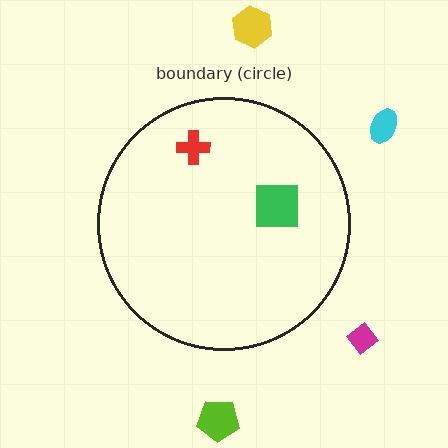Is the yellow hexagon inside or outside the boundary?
Outside.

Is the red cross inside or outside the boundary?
Inside.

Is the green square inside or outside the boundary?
Inside.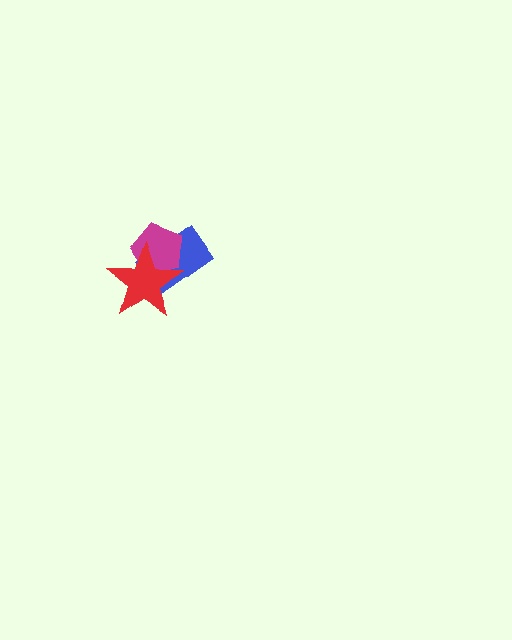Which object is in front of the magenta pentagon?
The red star is in front of the magenta pentagon.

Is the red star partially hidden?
No, no other shape covers it.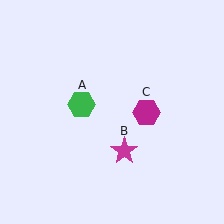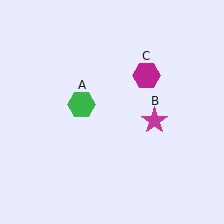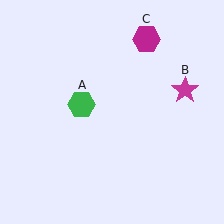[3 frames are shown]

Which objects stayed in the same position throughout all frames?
Green hexagon (object A) remained stationary.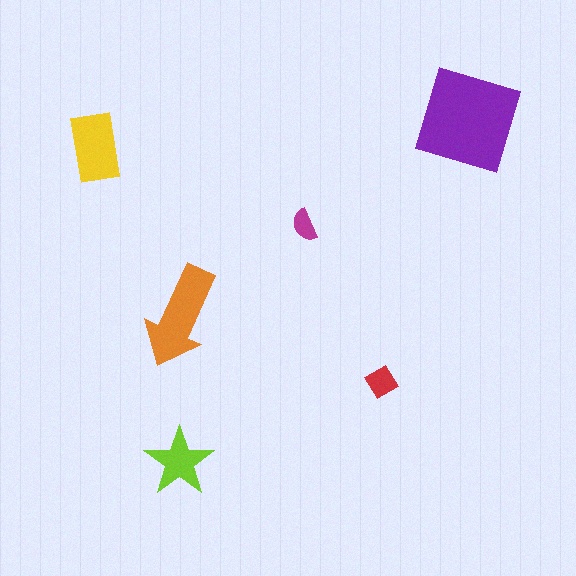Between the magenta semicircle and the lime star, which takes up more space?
The lime star.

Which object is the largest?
The purple square.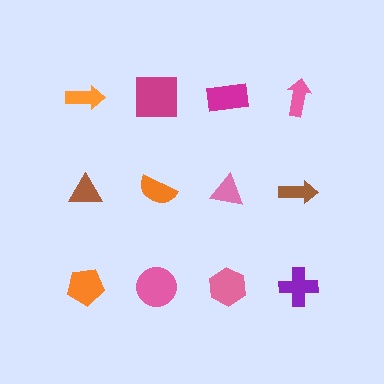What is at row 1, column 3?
A magenta rectangle.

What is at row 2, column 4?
A brown arrow.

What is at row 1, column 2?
A magenta square.